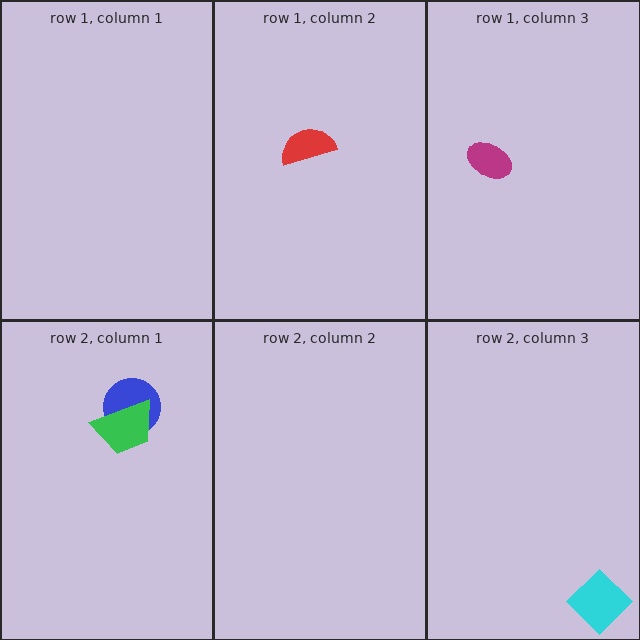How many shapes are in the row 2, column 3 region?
1.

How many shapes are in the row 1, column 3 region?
1.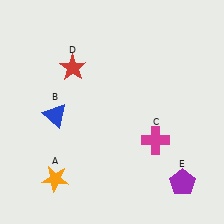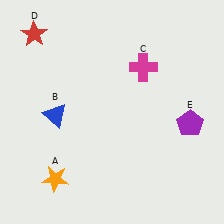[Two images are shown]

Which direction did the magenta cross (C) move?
The magenta cross (C) moved up.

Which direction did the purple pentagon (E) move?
The purple pentagon (E) moved up.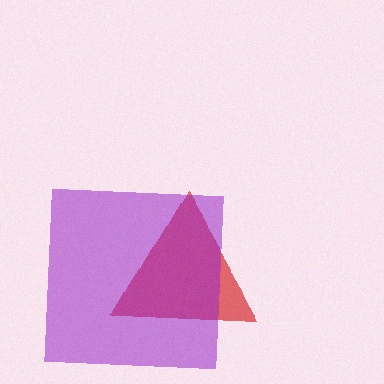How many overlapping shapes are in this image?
There are 2 overlapping shapes in the image.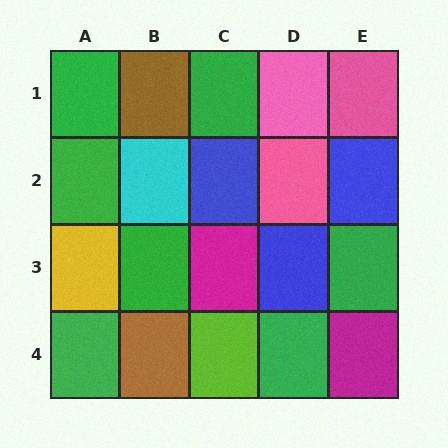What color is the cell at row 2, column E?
Blue.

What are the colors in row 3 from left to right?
Yellow, green, magenta, blue, green.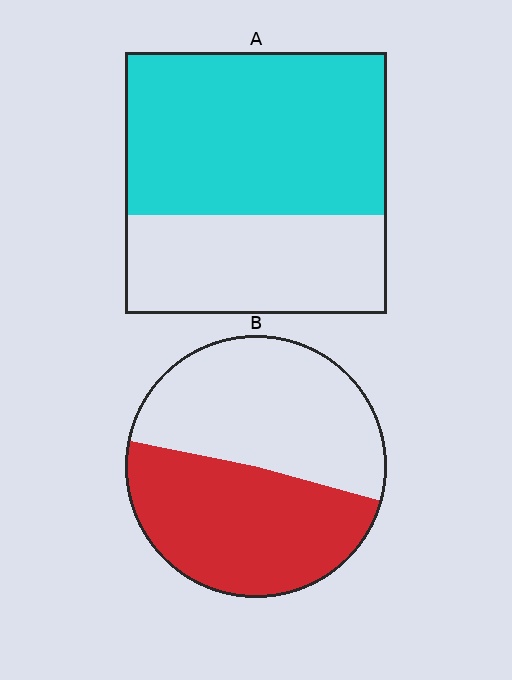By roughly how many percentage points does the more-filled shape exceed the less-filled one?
By roughly 15 percentage points (A over B).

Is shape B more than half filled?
Roughly half.